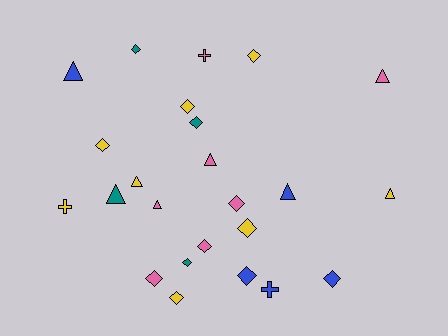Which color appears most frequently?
Yellow, with 8 objects.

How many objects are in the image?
There are 24 objects.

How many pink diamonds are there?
There are 3 pink diamonds.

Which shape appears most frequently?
Diamond, with 13 objects.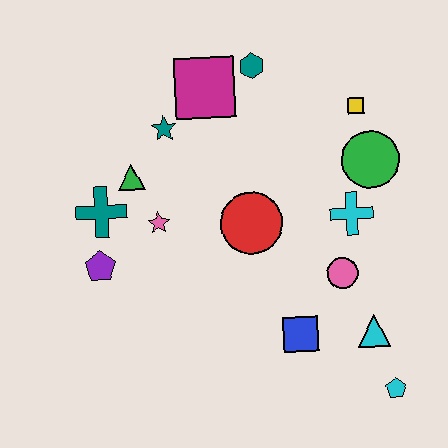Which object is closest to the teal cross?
The green triangle is closest to the teal cross.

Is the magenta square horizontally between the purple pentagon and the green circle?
Yes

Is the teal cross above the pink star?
Yes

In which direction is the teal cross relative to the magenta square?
The teal cross is below the magenta square.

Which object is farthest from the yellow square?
The purple pentagon is farthest from the yellow square.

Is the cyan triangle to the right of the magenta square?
Yes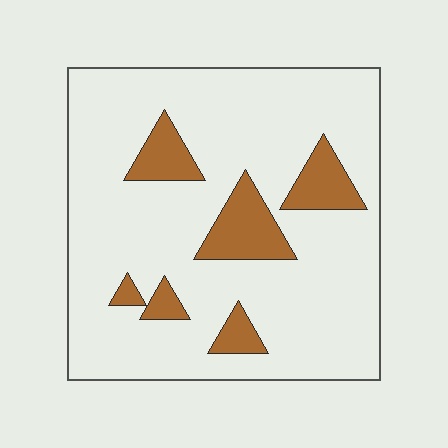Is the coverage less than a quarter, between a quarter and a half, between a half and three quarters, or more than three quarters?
Less than a quarter.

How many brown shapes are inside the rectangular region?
6.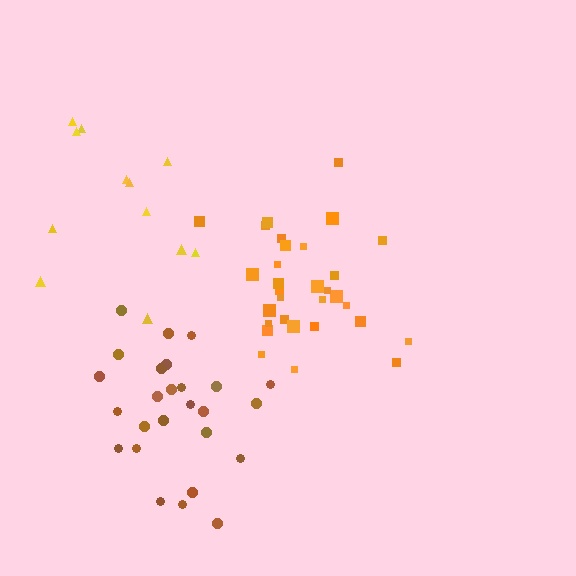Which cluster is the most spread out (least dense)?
Yellow.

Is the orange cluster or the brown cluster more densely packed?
Orange.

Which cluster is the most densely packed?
Orange.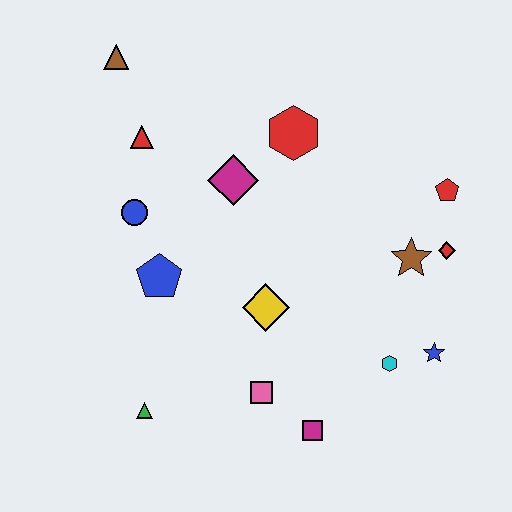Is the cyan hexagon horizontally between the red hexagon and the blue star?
Yes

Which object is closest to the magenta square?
The pink square is closest to the magenta square.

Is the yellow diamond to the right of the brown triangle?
Yes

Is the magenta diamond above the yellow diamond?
Yes